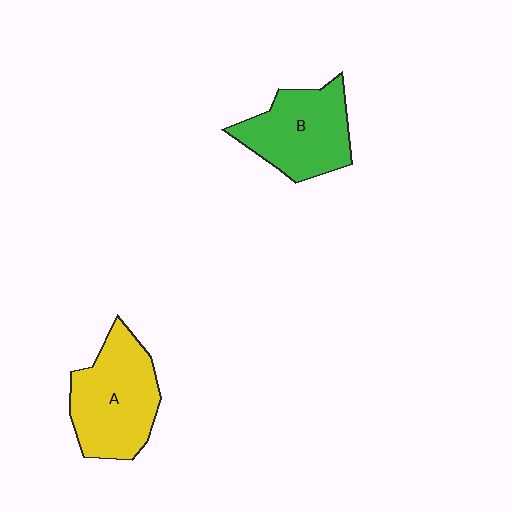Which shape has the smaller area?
Shape B (green).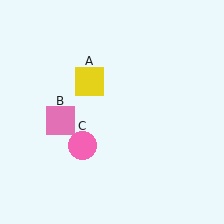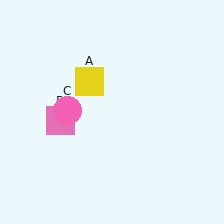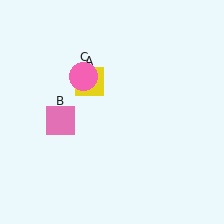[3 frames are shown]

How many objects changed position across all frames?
1 object changed position: pink circle (object C).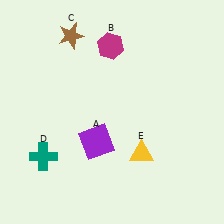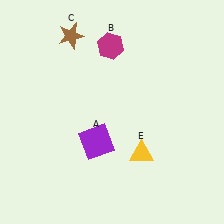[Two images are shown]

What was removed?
The teal cross (D) was removed in Image 2.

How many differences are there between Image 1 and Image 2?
There is 1 difference between the two images.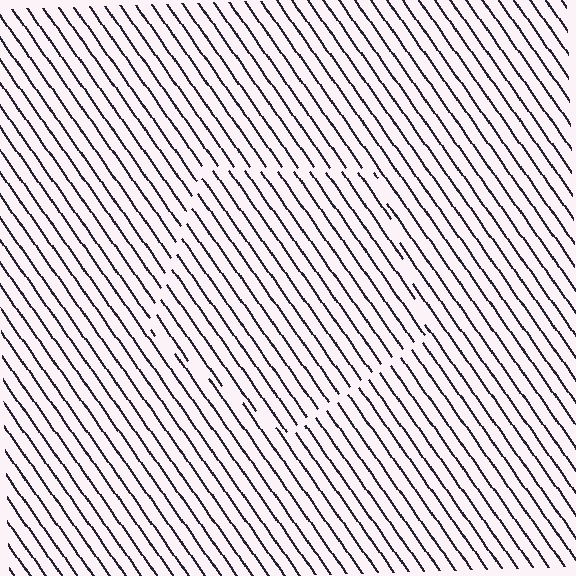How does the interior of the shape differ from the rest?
The interior of the shape contains the same grating, shifted by half a period — the contour is defined by the phase discontinuity where line-ends from the inner and outer gratings abut.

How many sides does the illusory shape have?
5 sides — the line-ends trace a pentagon.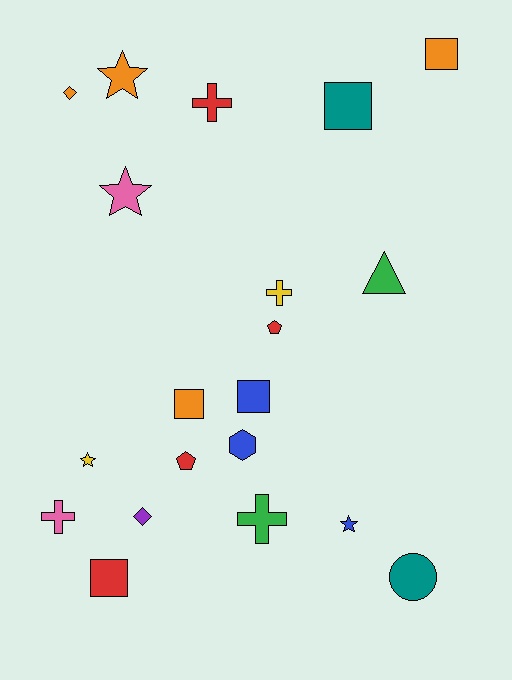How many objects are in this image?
There are 20 objects.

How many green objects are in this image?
There are 2 green objects.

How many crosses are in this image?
There are 4 crosses.